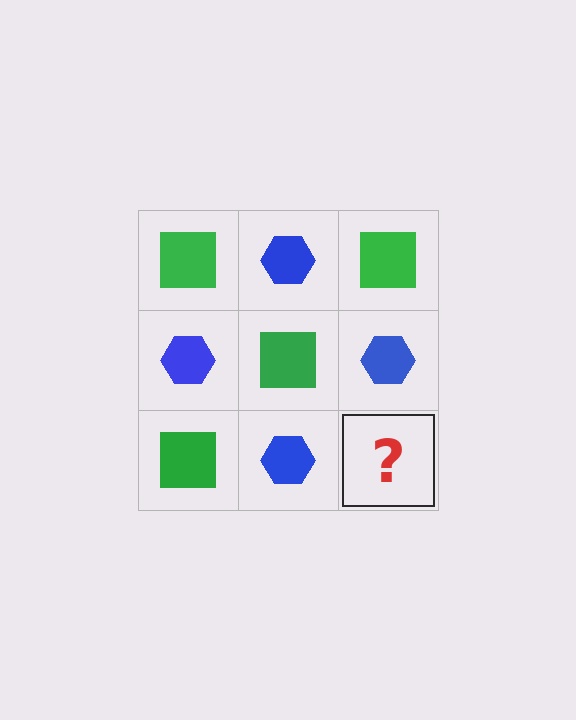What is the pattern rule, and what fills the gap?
The rule is that it alternates green square and blue hexagon in a checkerboard pattern. The gap should be filled with a green square.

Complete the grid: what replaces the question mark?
The question mark should be replaced with a green square.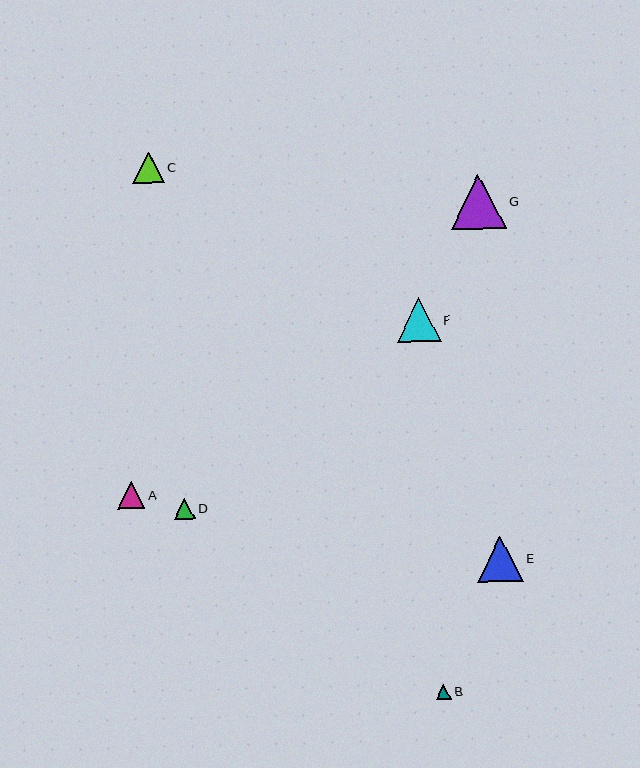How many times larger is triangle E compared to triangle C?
Triangle E is approximately 1.4 times the size of triangle C.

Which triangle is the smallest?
Triangle B is the smallest with a size of approximately 15 pixels.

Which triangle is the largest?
Triangle G is the largest with a size of approximately 55 pixels.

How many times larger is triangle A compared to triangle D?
Triangle A is approximately 1.3 times the size of triangle D.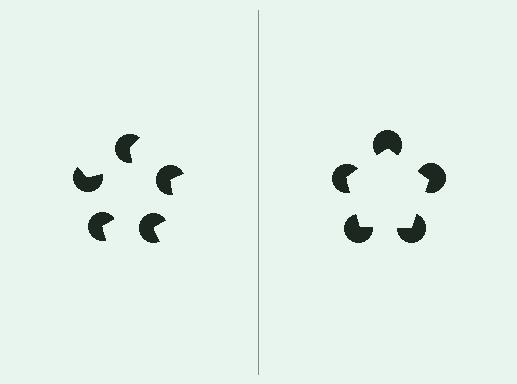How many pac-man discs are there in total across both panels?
10 — 5 on each side.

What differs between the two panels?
The pac-man discs are positioned identically on both sides; only the wedge orientations differ. On the right they align to a pentagon; on the left they are misaligned.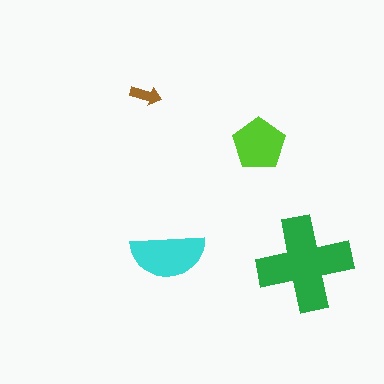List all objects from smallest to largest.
The brown arrow, the lime pentagon, the cyan semicircle, the green cross.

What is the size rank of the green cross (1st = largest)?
1st.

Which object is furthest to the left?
The brown arrow is leftmost.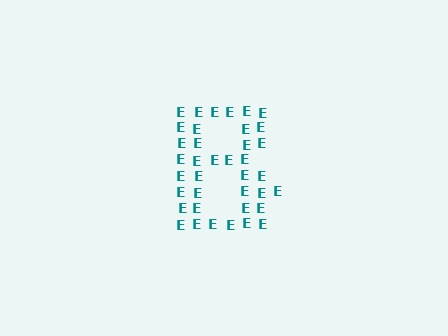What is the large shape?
The large shape is the letter B.